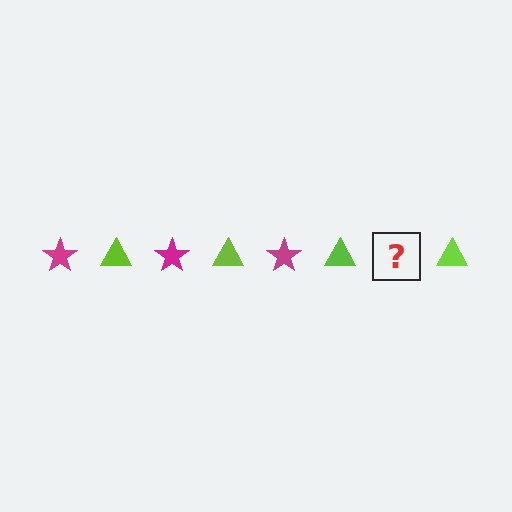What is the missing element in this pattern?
The missing element is a magenta star.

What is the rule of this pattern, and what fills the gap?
The rule is that the pattern alternates between magenta star and lime triangle. The gap should be filled with a magenta star.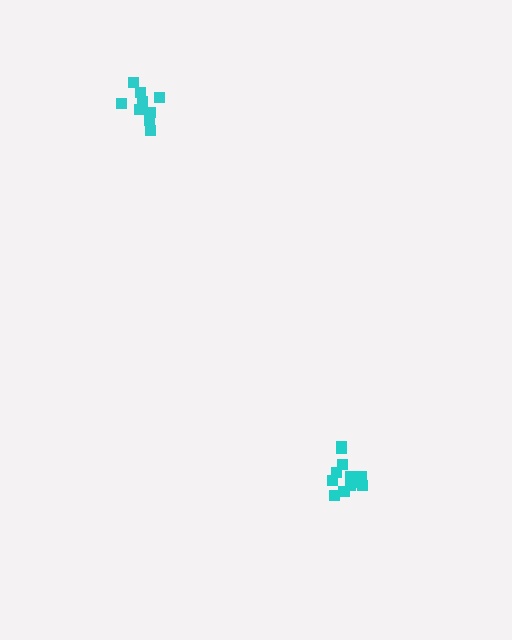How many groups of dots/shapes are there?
There are 2 groups.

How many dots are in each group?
Group 1: 9 dots, Group 2: 14 dots (23 total).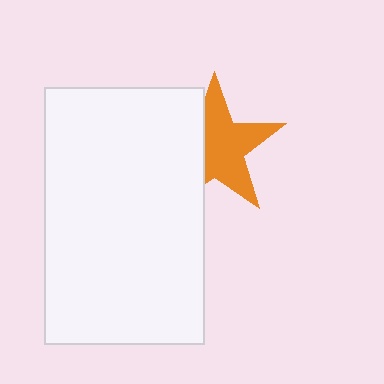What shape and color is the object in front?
The object in front is a white rectangle.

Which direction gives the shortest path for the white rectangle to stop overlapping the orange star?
Moving left gives the shortest separation.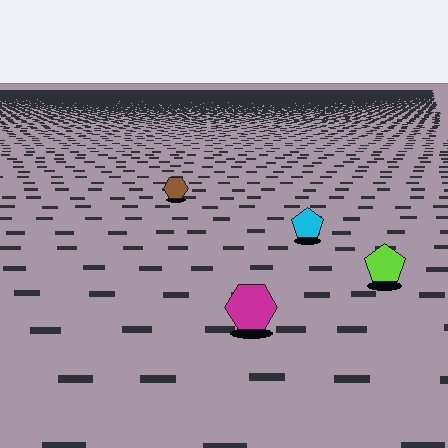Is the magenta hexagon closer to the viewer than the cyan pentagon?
Yes. The magenta hexagon is closer — you can tell from the texture gradient: the ground texture is coarser near it.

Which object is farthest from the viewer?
The brown hexagon is farthest from the viewer. It appears smaller and the ground texture around it is denser.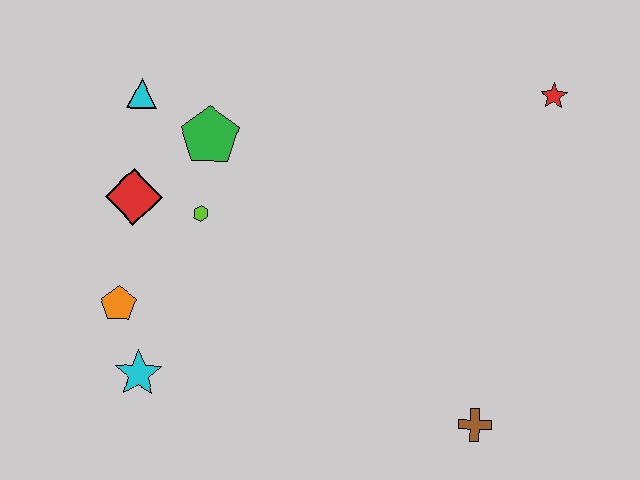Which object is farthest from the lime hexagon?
The red star is farthest from the lime hexagon.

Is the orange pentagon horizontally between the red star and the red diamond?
No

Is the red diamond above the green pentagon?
No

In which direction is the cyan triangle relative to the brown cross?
The cyan triangle is to the left of the brown cross.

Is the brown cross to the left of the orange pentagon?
No